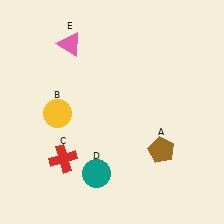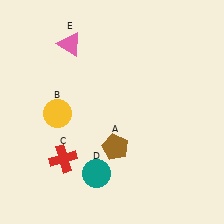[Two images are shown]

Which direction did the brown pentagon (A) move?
The brown pentagon (A) moved left.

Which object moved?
The brown pentagon (A) moved left.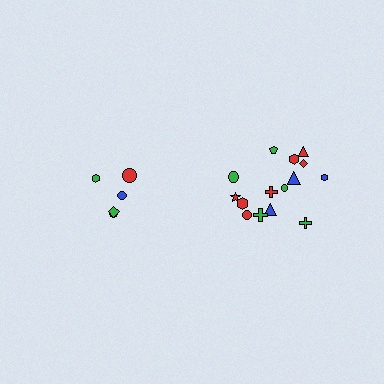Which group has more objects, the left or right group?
The right group.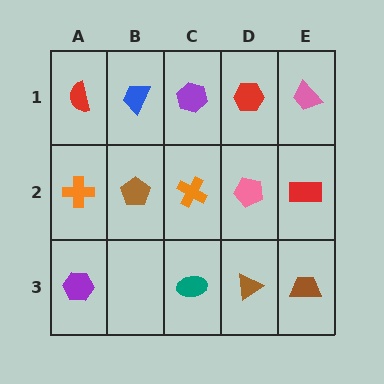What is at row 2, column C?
An orange cross.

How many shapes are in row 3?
4 shapes.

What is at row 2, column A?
An orange cross.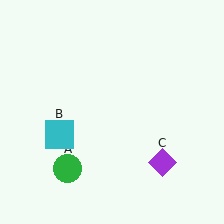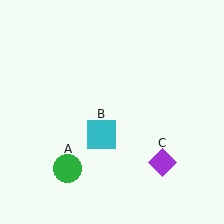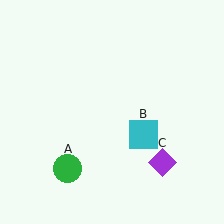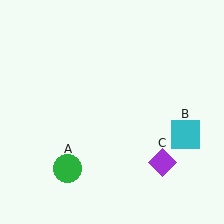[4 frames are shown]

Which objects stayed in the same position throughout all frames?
Green circle (object A) and purple diamond (object C) remained stationary.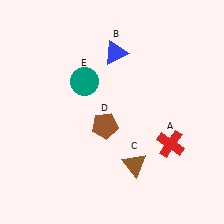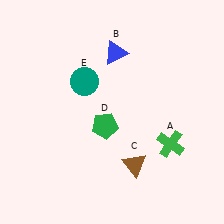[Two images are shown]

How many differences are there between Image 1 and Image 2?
There are 2 differences between the two images.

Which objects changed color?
A changed from red to green. D changed from brown to green.